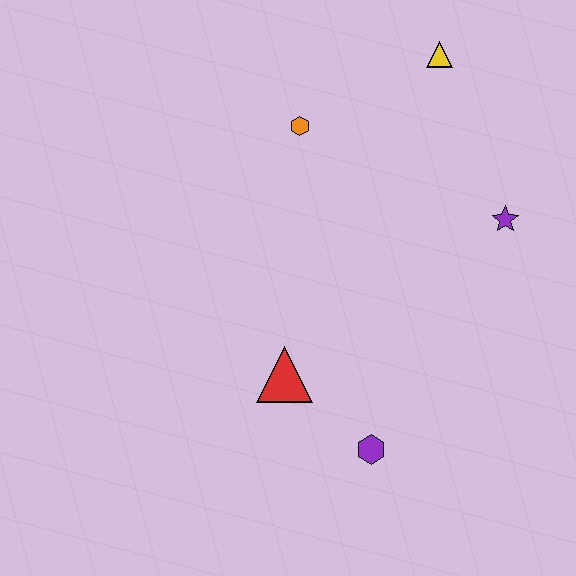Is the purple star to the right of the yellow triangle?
Yes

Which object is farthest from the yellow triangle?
The purple hexagon is farthest from the yellow triangle.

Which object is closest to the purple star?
The yellow triangle is closest to the purple star.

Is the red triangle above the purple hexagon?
Yes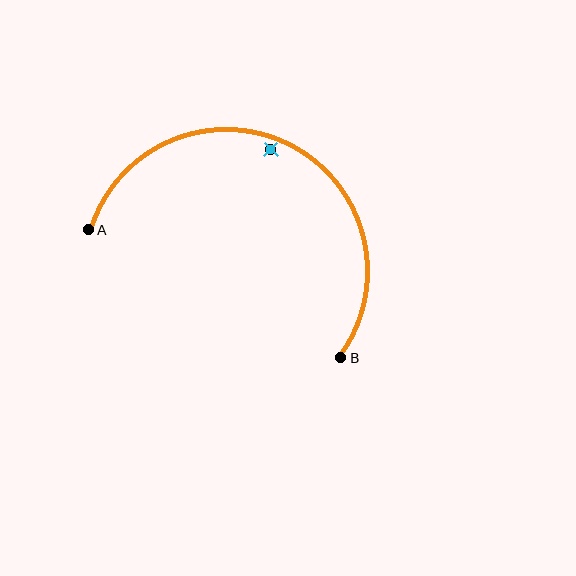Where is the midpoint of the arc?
The arc midpoint is the point on the curve farthest from the straight line joining A and B. It sits above that line.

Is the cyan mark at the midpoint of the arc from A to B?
No — the cyan mark does not lie on the arc at all. It sits slightly inside the curve.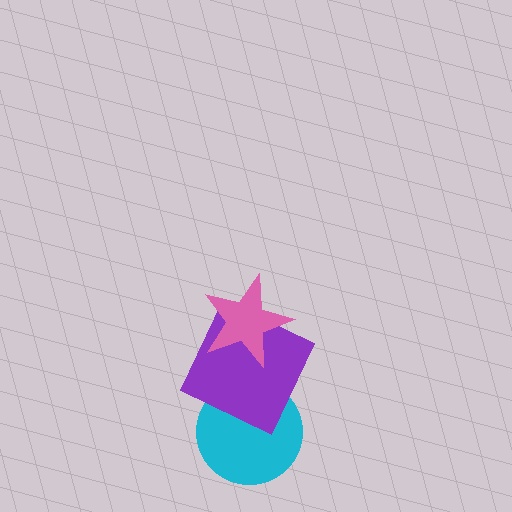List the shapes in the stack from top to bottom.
From top to bottom: the pink star, the purple square, the cyan circle.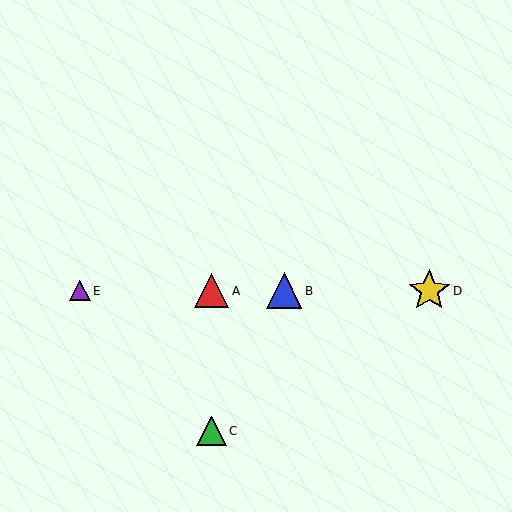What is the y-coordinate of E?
Object E is at y≈291.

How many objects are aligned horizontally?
4 objects (A, B, D, E) are aligned horizontally.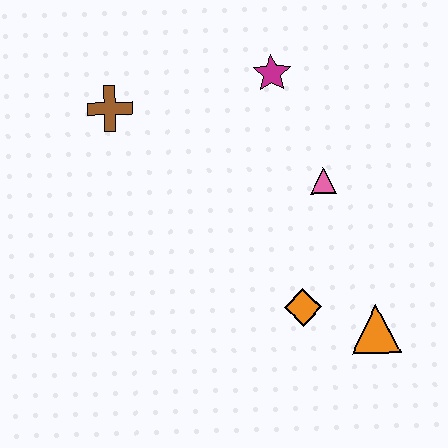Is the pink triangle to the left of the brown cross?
No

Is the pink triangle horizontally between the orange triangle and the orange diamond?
Yes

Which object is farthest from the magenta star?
The orange triangle is farthest from the magenta star.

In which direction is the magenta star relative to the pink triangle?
The magenta star is above the pink triangle.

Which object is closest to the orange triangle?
The orange diamond is closest to the orange triangle.